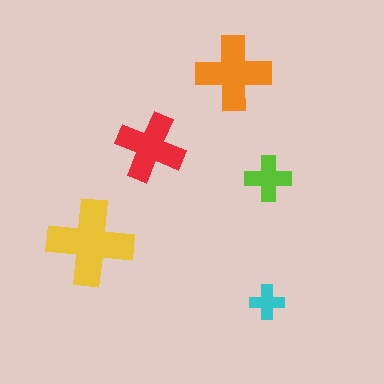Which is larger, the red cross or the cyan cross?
The red one.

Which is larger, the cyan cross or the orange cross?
The orange one.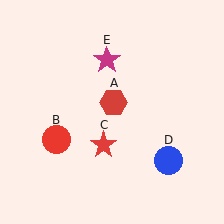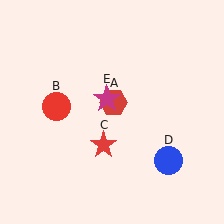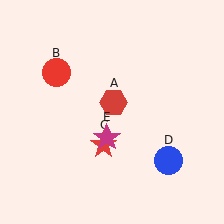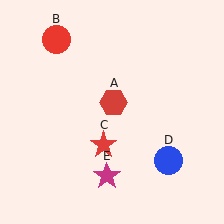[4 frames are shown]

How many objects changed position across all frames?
2 objects changed position: red circle (object B), magenta star (object E).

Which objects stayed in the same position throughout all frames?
Red hexagon (object A) and red star (object C) and blue circle (object D) remained stationary.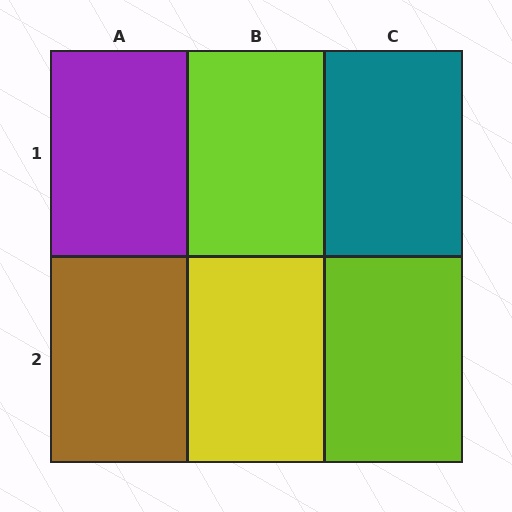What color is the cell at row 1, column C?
Teal.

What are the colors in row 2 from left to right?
Brown, yellow, lime.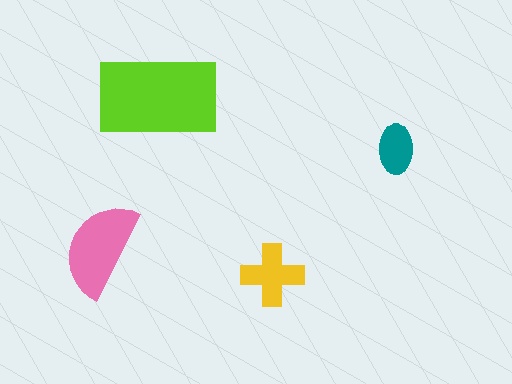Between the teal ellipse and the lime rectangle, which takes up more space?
The lime rectangle.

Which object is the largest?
The lime rectangle.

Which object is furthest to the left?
The pink semicircle is leftmost.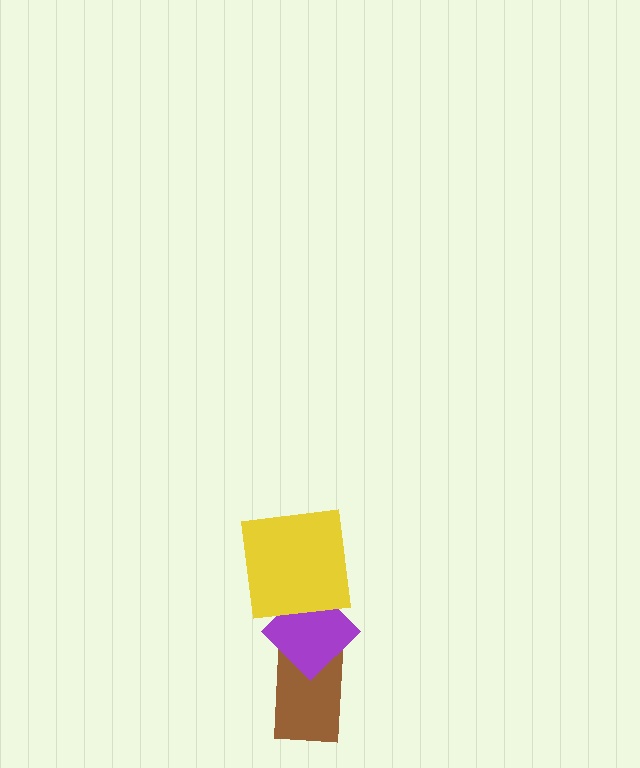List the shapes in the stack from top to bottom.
From top to bottom: the yellow square, the purple diamond, the brown rectangle.